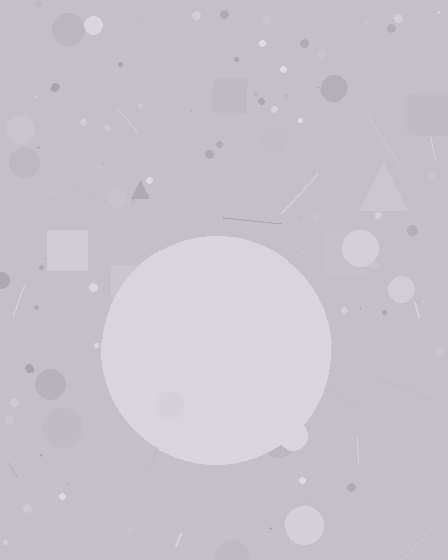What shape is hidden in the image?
A circle is hidden in the image.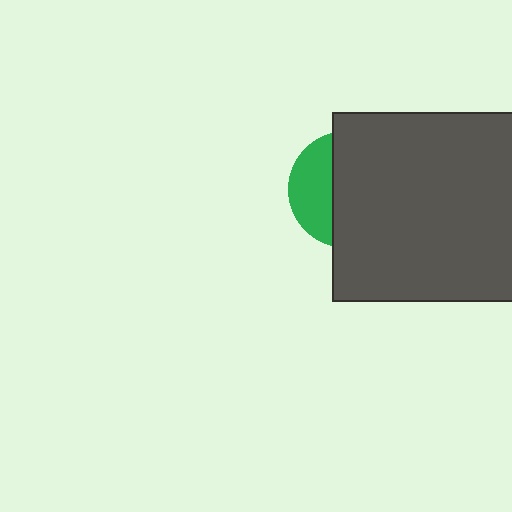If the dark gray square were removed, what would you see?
You would see the complete green circle.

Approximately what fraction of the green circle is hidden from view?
Roughly 66% of the green circle is hidden behind the dark gray square.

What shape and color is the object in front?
The object in front is a dark gray square.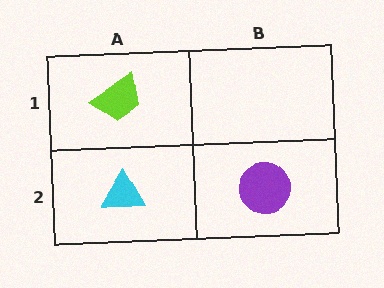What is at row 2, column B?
A purple circle.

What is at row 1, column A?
A lime trapezoid.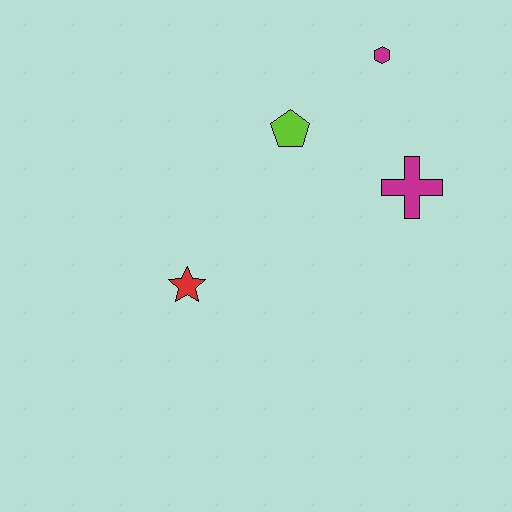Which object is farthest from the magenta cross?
The red star is farthest from the magenta cross.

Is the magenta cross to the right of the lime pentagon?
Yes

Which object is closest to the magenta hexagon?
The lime pentagon is closest to the magenta hexagon.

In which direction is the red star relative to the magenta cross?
The red star is to the left of the magenta cross.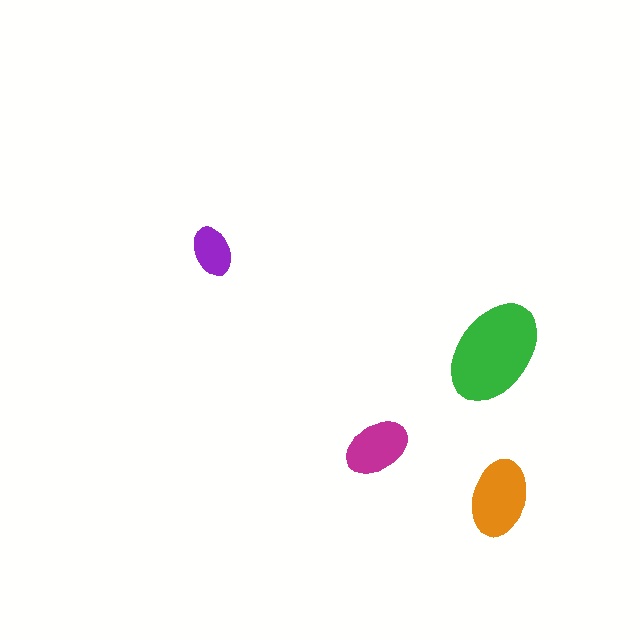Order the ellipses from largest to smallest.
the green one, the orange one, the magenta one, the purple one.